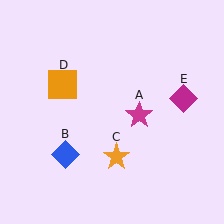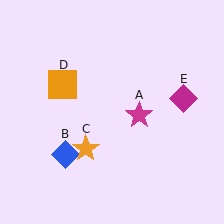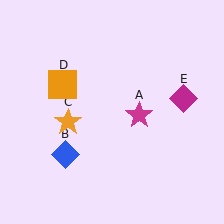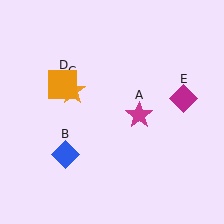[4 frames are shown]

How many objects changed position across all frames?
1 object changed position: orange star (object C).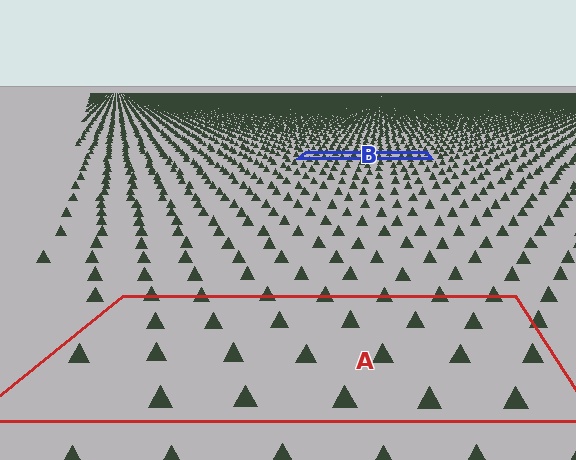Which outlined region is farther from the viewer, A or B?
Region B is farther from the viewer — the texture elements inside it appear smaller and more densely packed.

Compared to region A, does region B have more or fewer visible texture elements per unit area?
Region B has more texture elements per unit area — they are packed more densely because it is farther away.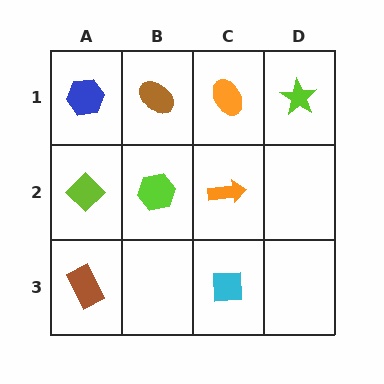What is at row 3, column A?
A brown rectangle.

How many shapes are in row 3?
2 shapes.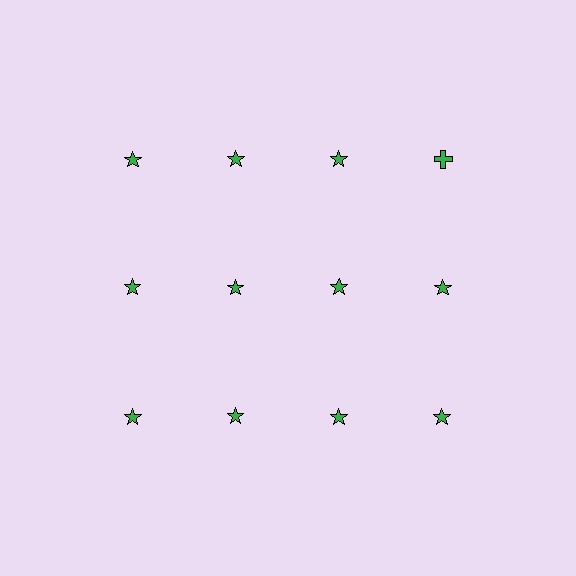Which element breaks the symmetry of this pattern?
The green cross in the top row, second from right column breaks the symmetry. All other shapes are green stars.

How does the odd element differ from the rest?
It has a different shape: cross instead of star.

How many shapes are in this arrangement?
There are 12 shapes arranged in a grid pattern.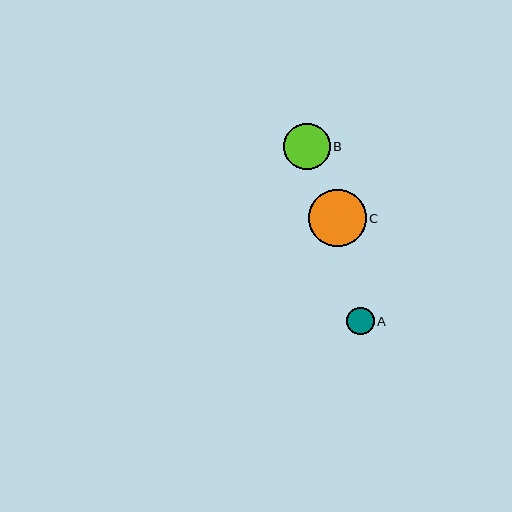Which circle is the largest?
Circle C is the largest with a size of approximately 58 pixels.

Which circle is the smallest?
Circle A is the smallest with a size of approximately 28 pixels.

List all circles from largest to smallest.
From largest to smallest: C, B, A.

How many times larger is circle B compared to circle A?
Circle B is approximately 1.7 times the size of circle A.